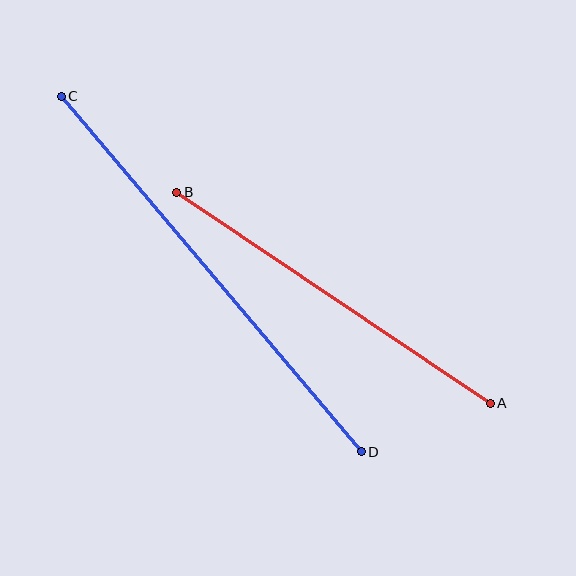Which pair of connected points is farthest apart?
Points C and D are farthest apart.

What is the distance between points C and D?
The distance is approximately 465 pixels.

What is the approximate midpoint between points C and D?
The midpoint is at approximately (211, 274) pixels.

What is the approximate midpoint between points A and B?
The midpoint is at approximately (333, 298) pixels.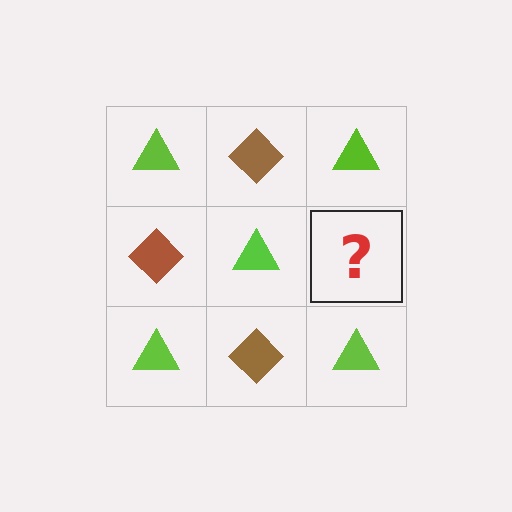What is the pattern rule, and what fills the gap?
The rule is that it alternates lime triangle and brown diamond in a checkerboard pattern. The gap should be filled with a brown diamond.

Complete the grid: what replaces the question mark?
The question mark should be replaced with a brown diamond.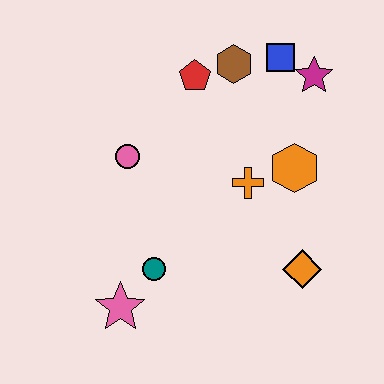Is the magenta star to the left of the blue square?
No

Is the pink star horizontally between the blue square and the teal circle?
No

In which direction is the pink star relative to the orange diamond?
The pink star is to the left of the orange diamond.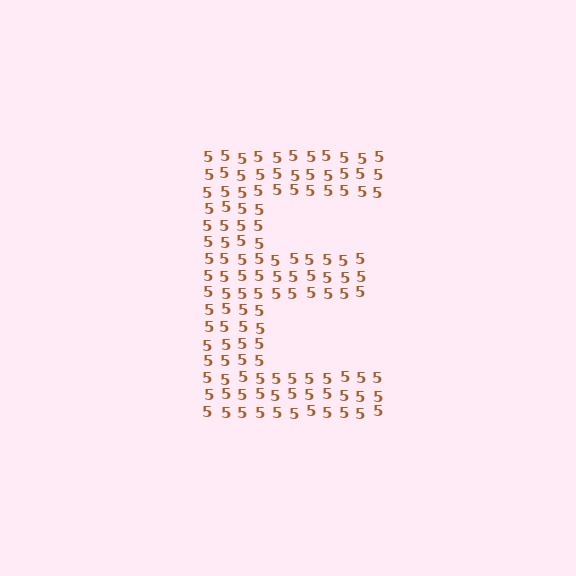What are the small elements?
The small elements are digit 5's.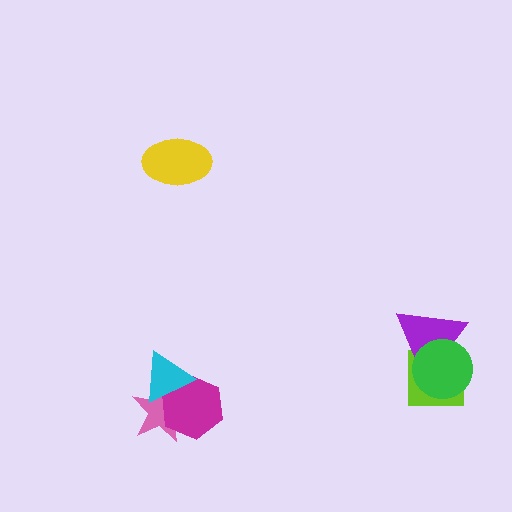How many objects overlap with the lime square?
2 objects overlap with the lime square.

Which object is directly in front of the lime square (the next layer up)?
The purple triangle is directly in front of the lime square.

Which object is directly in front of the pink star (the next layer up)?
The magenta hexagon is directly in front of the pink star.